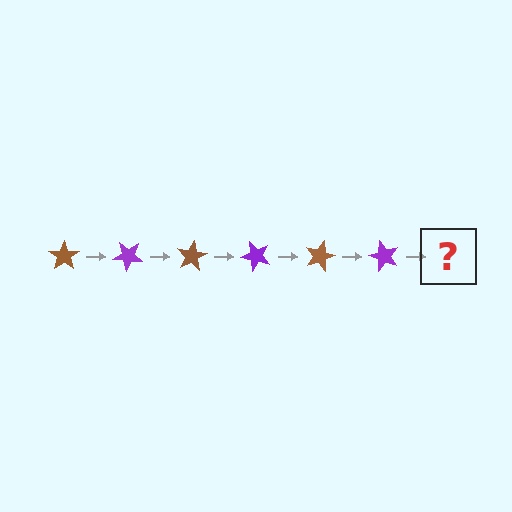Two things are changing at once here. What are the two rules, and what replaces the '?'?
The two rules are that it rotates 40 degrees each step and the color cycles through brown and purple. The '?' should be a brown star, rotated 240 degrees from the start.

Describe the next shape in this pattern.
It should be a brown star, rotated 240 degrees from the start.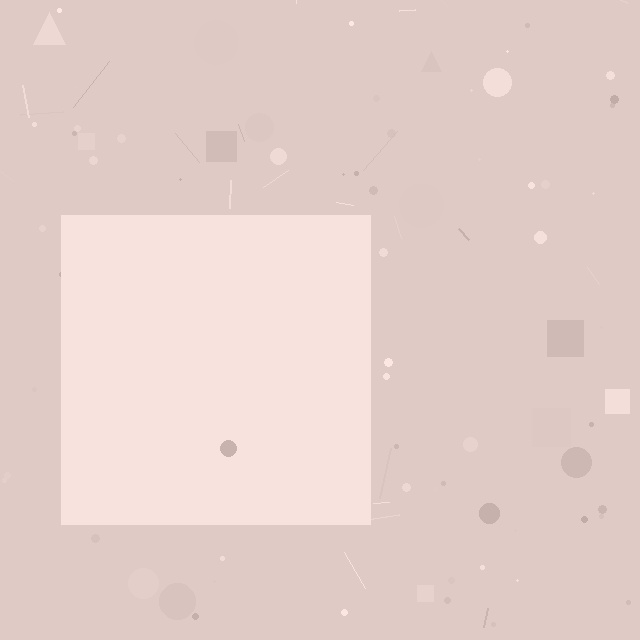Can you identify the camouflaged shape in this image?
The camouflaged shape is a square.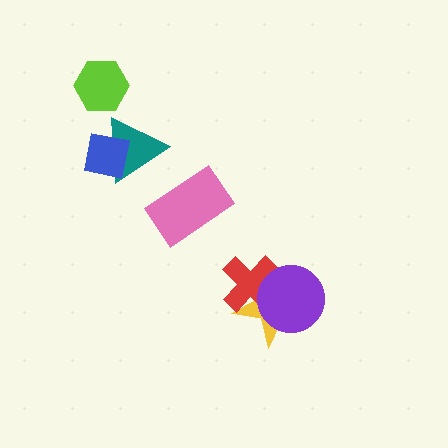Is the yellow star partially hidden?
Yes, it is partially covered by another shape.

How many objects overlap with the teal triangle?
1 object overlaps with the teal triangle.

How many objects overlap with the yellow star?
2 objects overlap with the yellow star.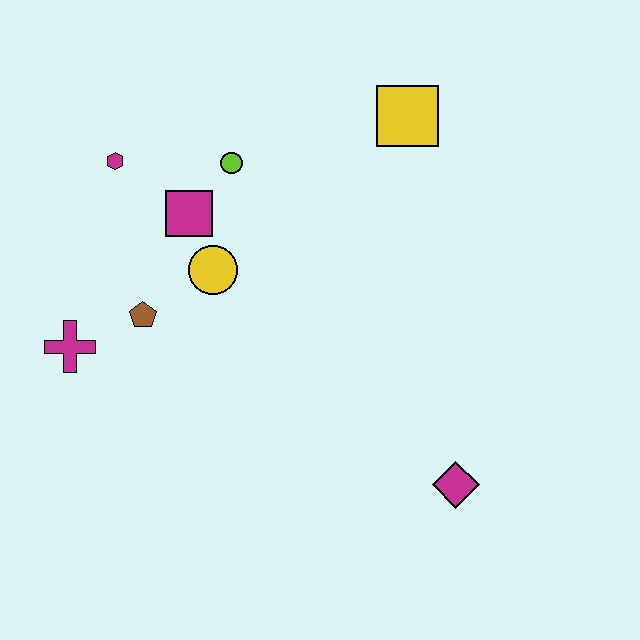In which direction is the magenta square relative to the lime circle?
The magenta square is below the lime circle.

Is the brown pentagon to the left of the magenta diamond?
Yes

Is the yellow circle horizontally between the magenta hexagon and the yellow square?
Yes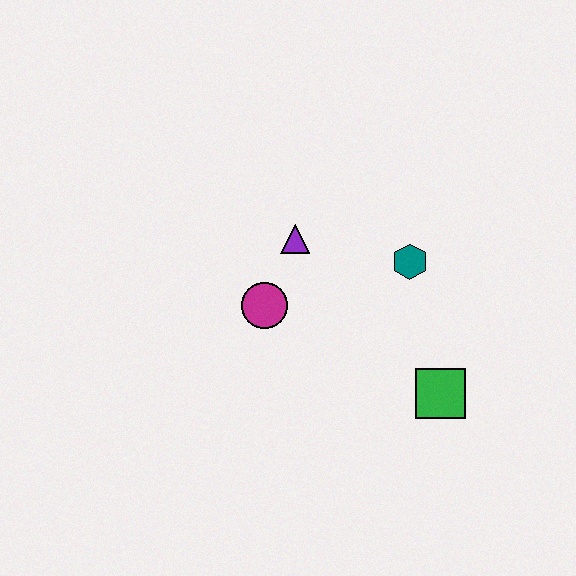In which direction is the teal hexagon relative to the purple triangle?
The teal hexagon is to the right of the purple triangle.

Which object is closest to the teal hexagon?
The purple triangle is closest to the teal hexagon.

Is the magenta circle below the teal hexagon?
Yes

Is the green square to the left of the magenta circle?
No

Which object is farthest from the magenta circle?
The green square is farthest from the magenta circle.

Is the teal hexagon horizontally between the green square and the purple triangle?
Yes